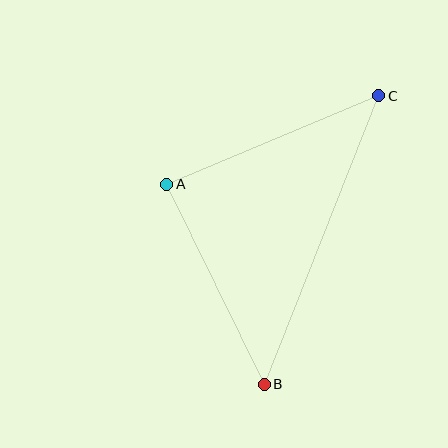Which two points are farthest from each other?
Points B and C are farthest from each other.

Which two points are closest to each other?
Points A and B are closest to each other.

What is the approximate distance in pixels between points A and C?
The distance between A and C is approximately 230 pixels.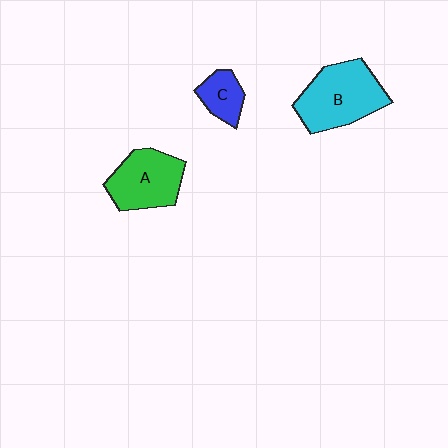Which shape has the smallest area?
Shape C (blue).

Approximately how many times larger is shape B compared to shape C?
Approximately 2.5 times.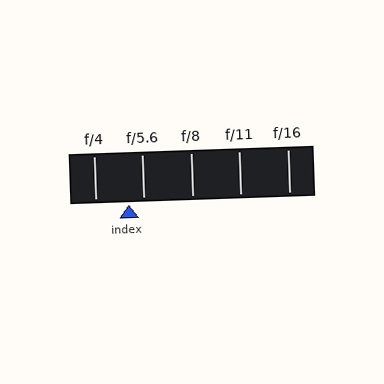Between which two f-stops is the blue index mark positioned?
The index mark is between f/4 and f/5.6.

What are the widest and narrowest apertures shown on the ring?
The widest aperture shown is f/4 and the narrowest is f/16.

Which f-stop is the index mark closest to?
The index mark is closest to f/5.6.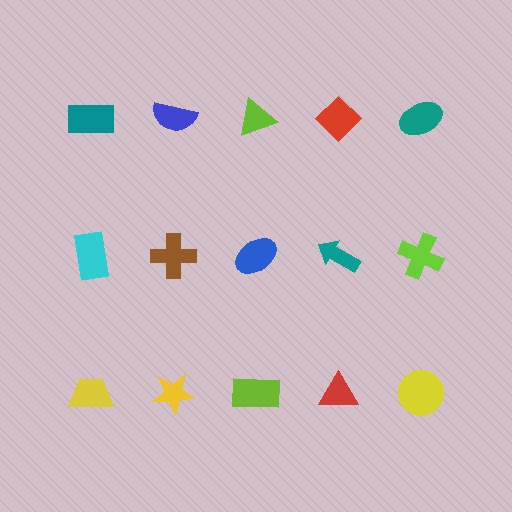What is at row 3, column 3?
A lime rectangle.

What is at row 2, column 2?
A brown cross.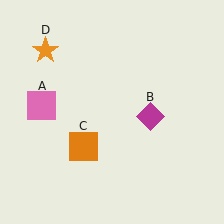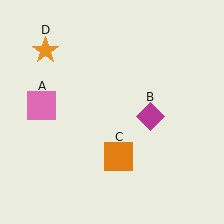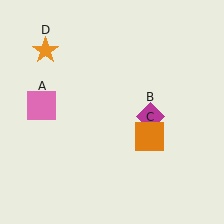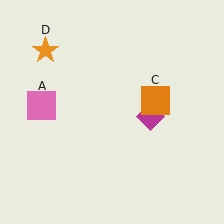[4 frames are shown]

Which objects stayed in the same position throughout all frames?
Pink square (object A) and magenta diamond (object B) and orange star (object D) remained stationary.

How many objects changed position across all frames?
1 object changed position: orange square (object C).